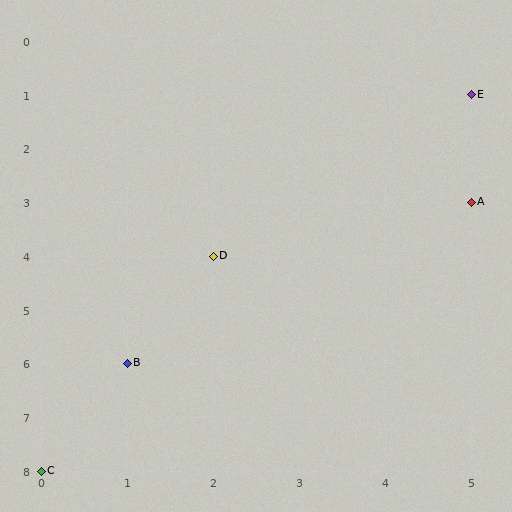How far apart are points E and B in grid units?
Points E and B are 4 columns and 5 rows apart (about 6.4 grid units diagonally).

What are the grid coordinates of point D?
Point D is at grid coordinates (2, 4).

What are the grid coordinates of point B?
Point B is at grid coordinates (1, 6).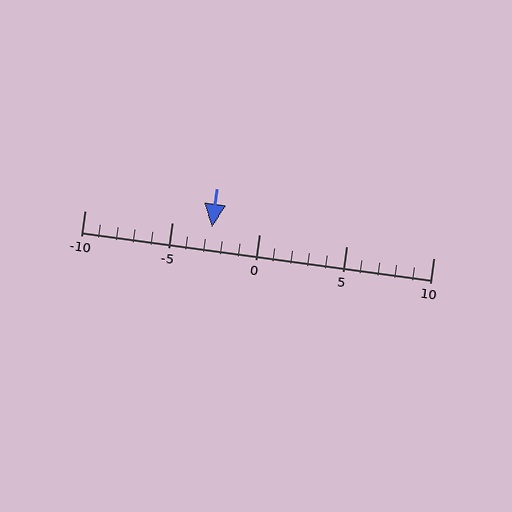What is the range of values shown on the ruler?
The ruler shows values from -10 to 10.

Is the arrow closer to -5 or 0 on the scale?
The arrow is closer to -5.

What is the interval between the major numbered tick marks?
The major tick marks are spaced 5 units apart.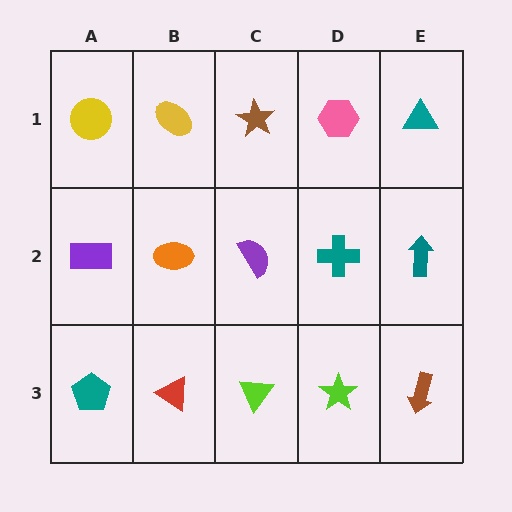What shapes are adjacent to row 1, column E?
A teal arrow (row 2, column E), a pink hexagon (row 1, column D).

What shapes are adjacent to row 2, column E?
A teal triangle (row 1, column E), a brown arrow (row 3, column E), a teal cross (row 2, column D).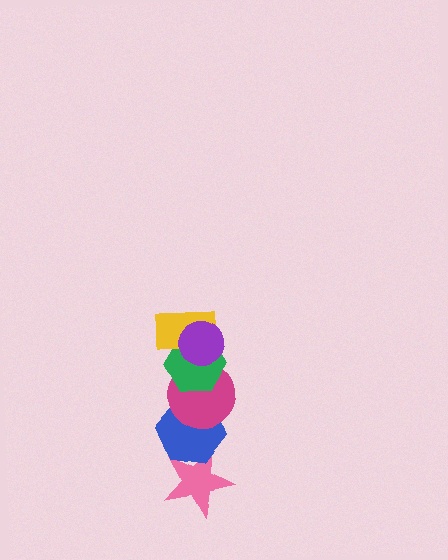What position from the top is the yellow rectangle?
The yellow rectangle is 2nd from the top.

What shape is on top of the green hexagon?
The yellow rectangle is on top of the green hexagon.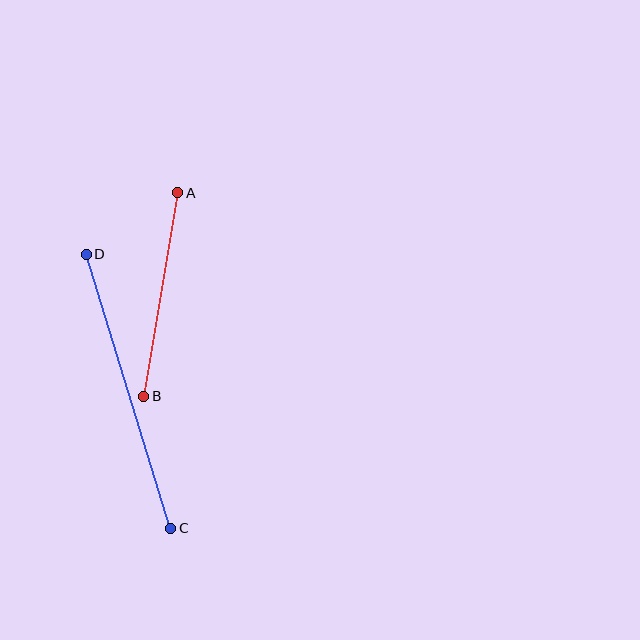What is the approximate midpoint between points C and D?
The midpoint is at approximately (128, 391) pixels.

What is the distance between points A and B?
The distance is approximately 206 pixels.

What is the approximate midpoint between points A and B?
The midpoint is at approximately (161, 294) pixels.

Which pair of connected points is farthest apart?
Points C and D are farthest apart.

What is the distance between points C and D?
The distance is approximately 287 pixels.